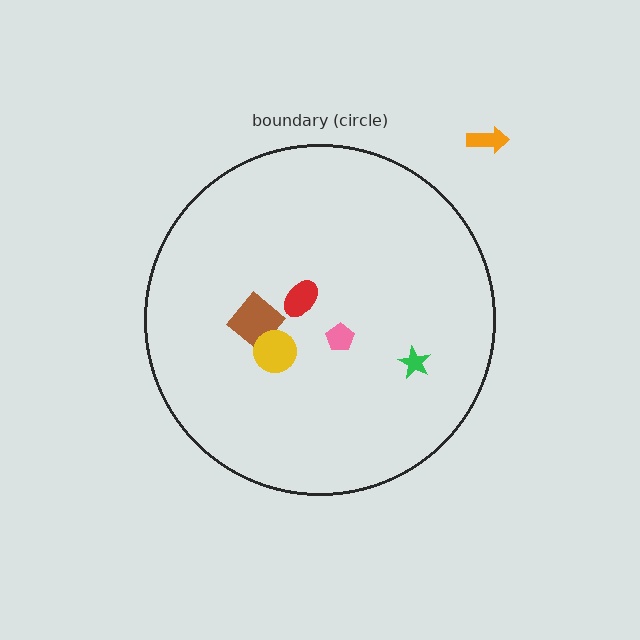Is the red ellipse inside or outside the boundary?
Inside.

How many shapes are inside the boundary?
5 inside, 1 outside.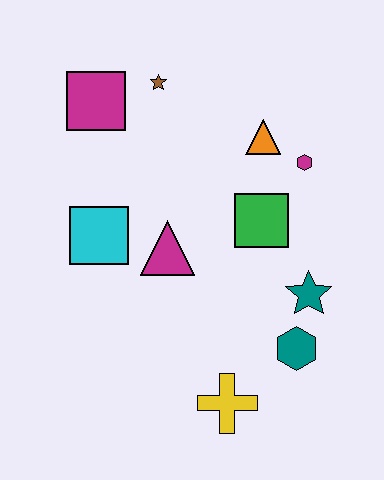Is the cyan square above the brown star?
No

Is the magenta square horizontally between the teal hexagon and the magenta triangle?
No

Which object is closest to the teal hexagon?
The teal star is closest to the teal hexagon.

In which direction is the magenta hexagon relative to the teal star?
The magenta hexagon is above the teal star.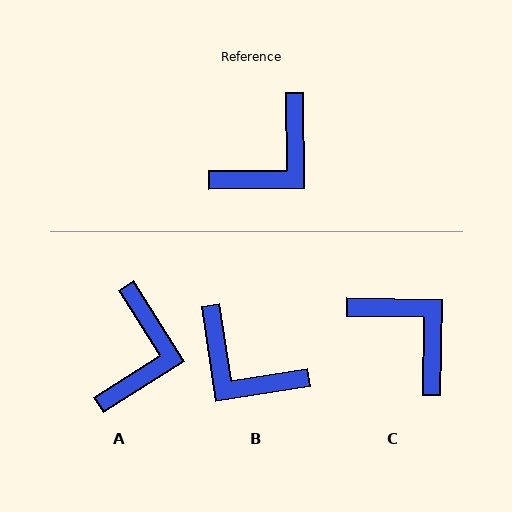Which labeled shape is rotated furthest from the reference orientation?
C, about 88 degrees away.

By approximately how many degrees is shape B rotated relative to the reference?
Approximately 82 degrees clockwise.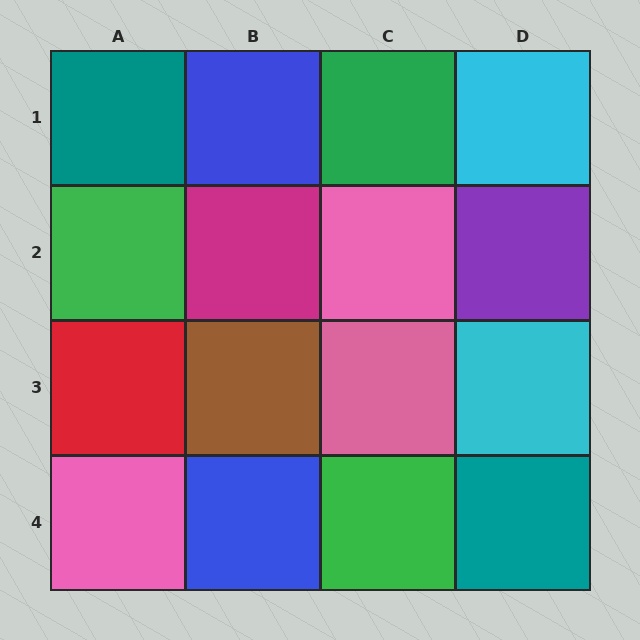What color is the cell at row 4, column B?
Blue.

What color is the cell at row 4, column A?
Pink.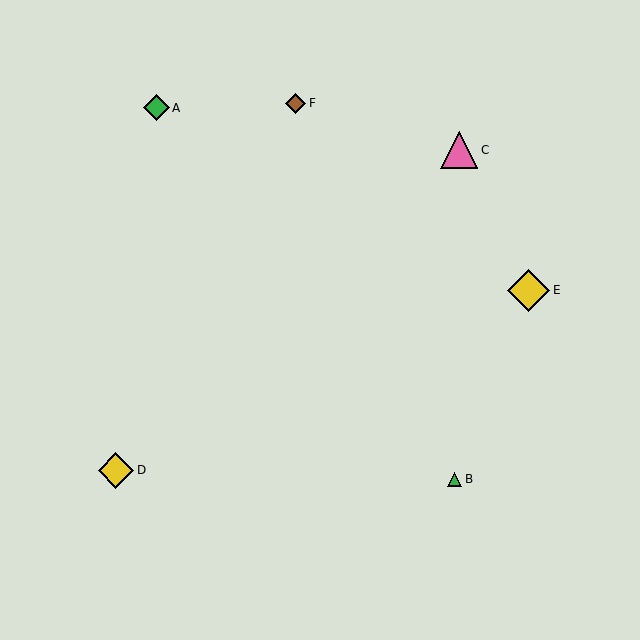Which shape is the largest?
The yellow diamond (labeled E) is the largest.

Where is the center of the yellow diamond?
The center of the yellow diamond is at (529, 290).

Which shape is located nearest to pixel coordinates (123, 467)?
The yellow diamond (labeled D) at (116, 470) is nearest to that location.